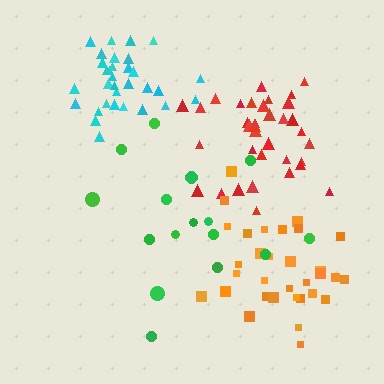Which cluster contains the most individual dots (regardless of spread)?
Red (35).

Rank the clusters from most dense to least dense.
cyan, red, orange, green.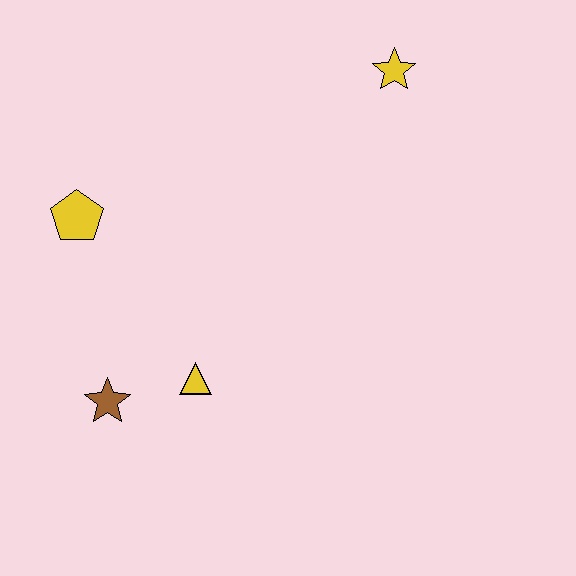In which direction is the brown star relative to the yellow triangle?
The brown star is to the left of the yellow triangle.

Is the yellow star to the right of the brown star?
Yes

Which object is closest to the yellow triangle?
The brown star is closest to the yellow triangle.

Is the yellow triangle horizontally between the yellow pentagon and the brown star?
No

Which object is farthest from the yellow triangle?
The yellow star is farthest from the yellow triangle.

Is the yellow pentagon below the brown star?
No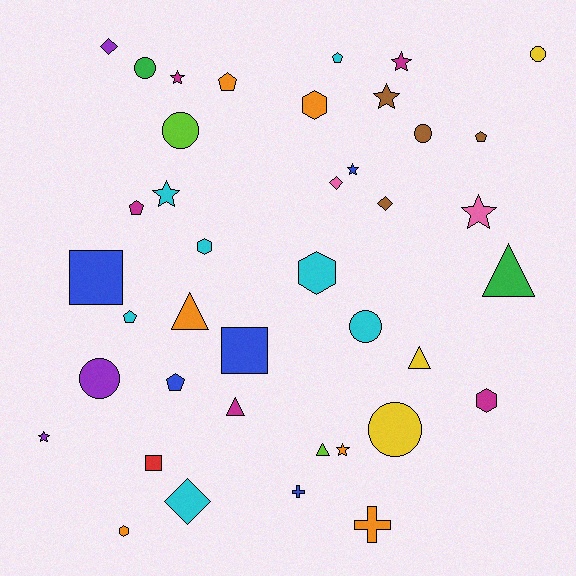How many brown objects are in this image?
There are 4 brown objects.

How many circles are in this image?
There are 7 circles.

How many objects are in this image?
There are 40 objects.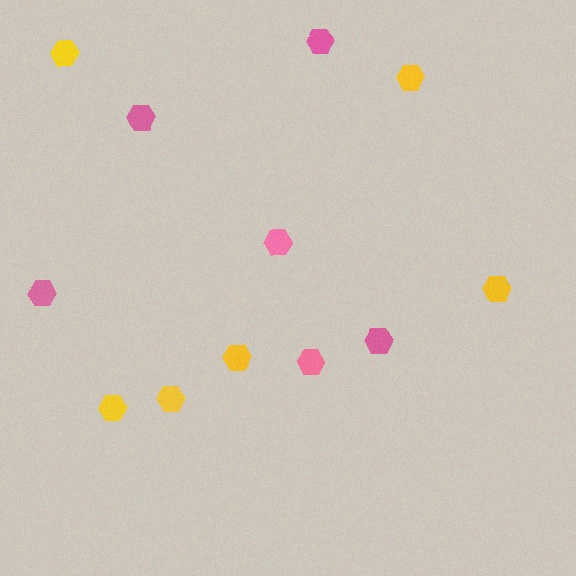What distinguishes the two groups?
There are 2 groups: one group of yellow hexagons (6) and one group of pink hexagons (6).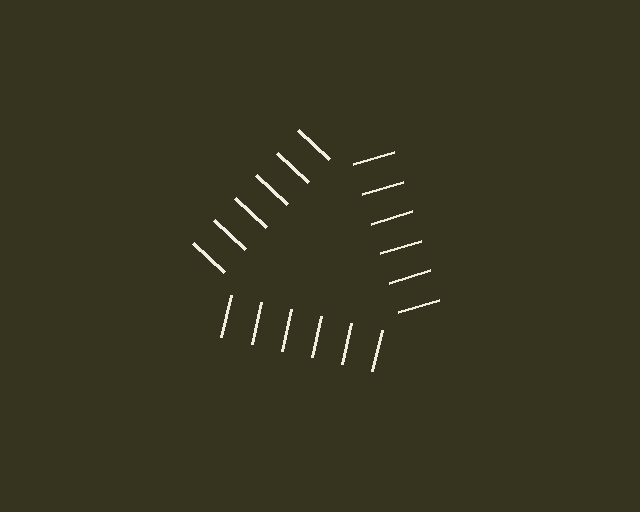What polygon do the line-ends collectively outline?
An illusory triangle — the line segments terminate on its edges but no continuous stroke is drawn.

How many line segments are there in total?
18 — 6 along each of the 3 edges.